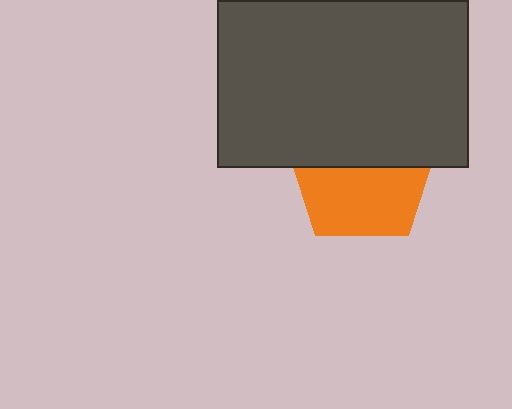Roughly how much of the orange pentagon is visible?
About half of it is visible (roughly 53%).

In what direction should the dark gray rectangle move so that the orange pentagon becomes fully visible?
The dark gray rectangle should move up. That is the shortest direction to clear the overlap and leave the orange pentagon fully visible.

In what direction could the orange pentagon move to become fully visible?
The orange pentagon could move down. That would shift it out from behind the dark gray rectangle entirely.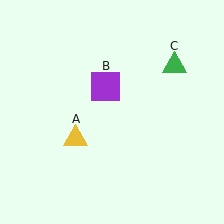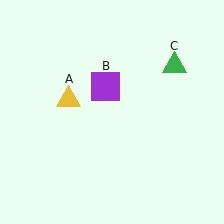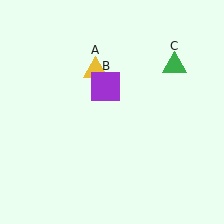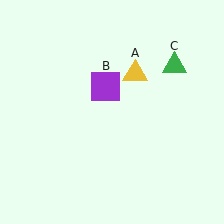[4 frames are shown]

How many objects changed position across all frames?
1 object changed position: yellow triangle (object A).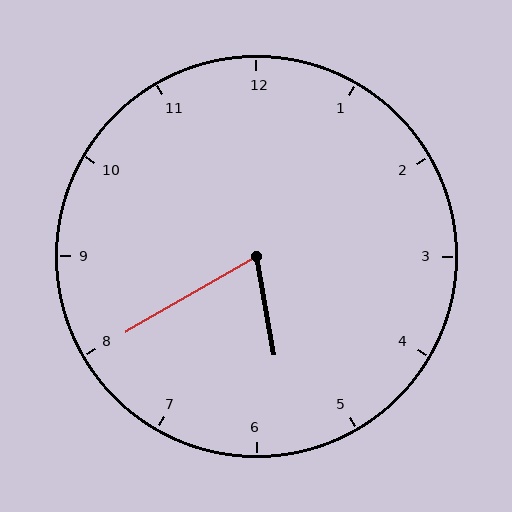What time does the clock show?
5:40.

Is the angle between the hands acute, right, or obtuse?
It is acute.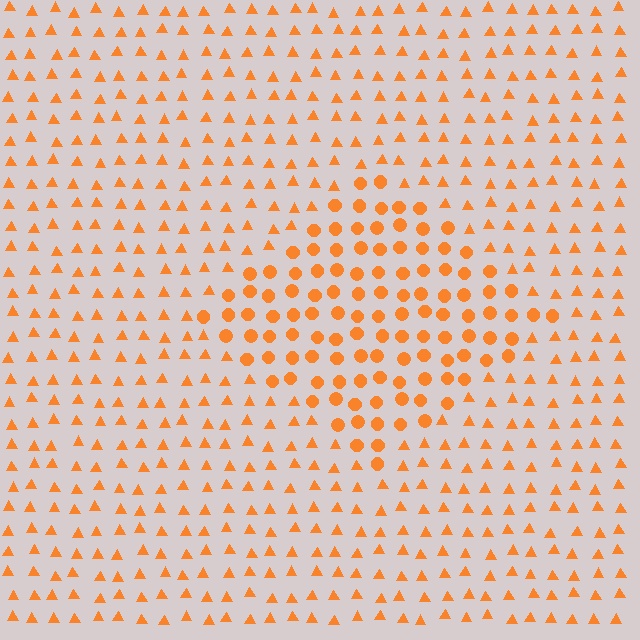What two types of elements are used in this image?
The image uses circles inside the diamond region and triangles outside it.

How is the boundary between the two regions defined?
The boundary is defined by a change in element shape: circles inside vs. triangles outside. All elements share the same color and spacing.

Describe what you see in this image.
The image is filled with small orange elements arranged in a uniform grid. A diamond-shaped region contains circles, while the surrounding area contains triangles. The boundary is defined purely by the change in element shape.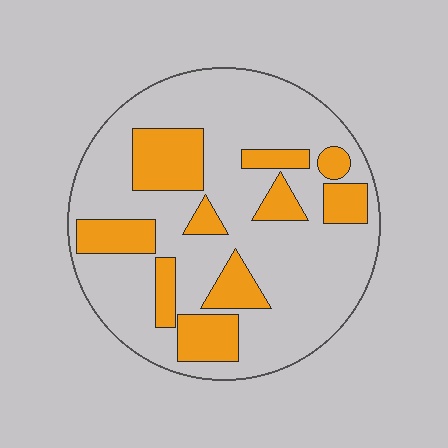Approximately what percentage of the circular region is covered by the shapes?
Approximately 25%.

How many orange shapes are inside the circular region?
10.